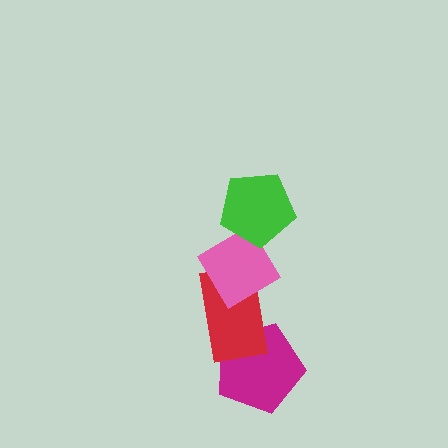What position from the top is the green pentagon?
The green pentagon is 1st from the top.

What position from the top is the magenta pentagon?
The magenta pentagon is 4th from the top.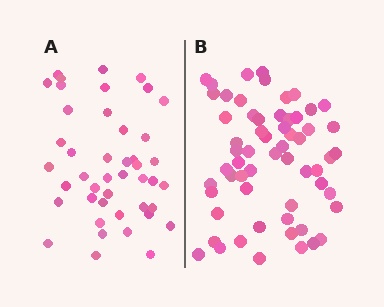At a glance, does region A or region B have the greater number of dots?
Region B (the right region) has more dots.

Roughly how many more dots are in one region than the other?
Region B has approximately 15 more dots than region A.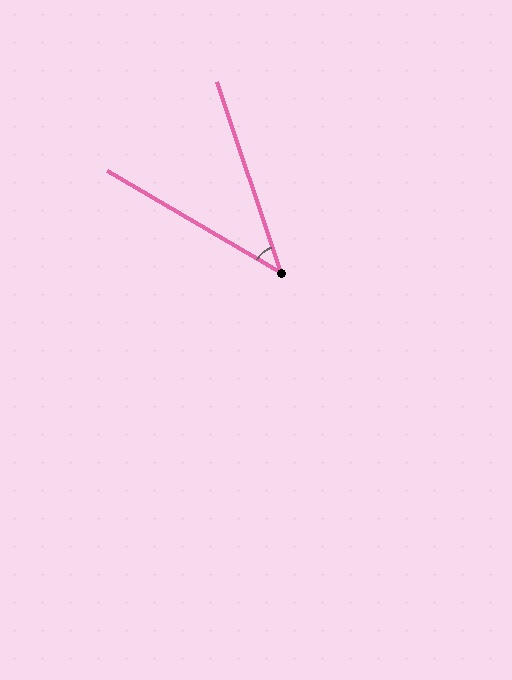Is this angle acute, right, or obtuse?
It is acute.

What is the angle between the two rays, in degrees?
Approximately 41 degrees.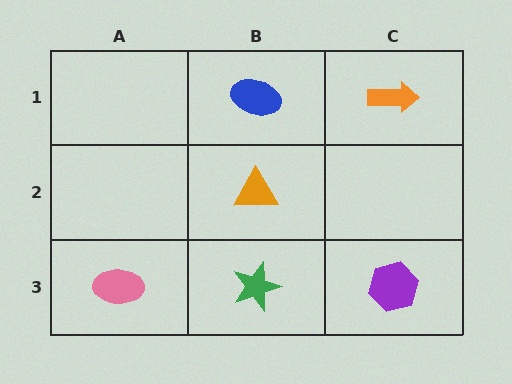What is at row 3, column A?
A pink ellipse.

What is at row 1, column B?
A blue ellipse.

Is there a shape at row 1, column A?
No, that cell is empty.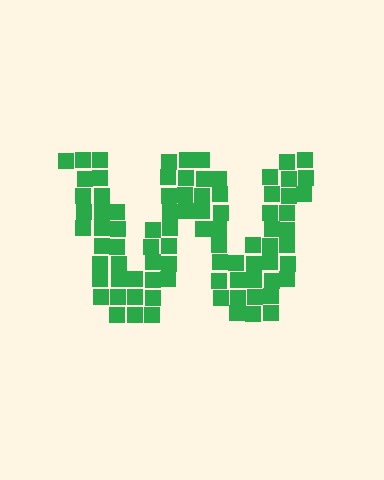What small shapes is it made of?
It is made of small squares.